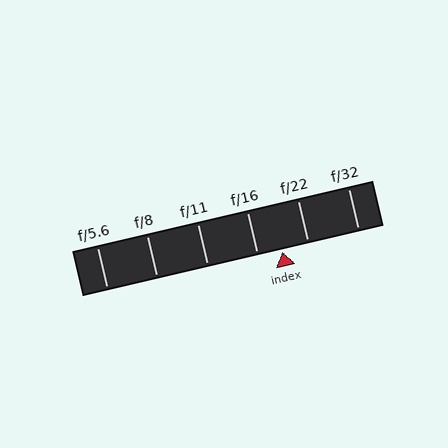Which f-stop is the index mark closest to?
The index mark is closest to f/16.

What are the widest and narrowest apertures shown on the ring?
The widest aperture shown is f/5.6 and the narrowest is f/32.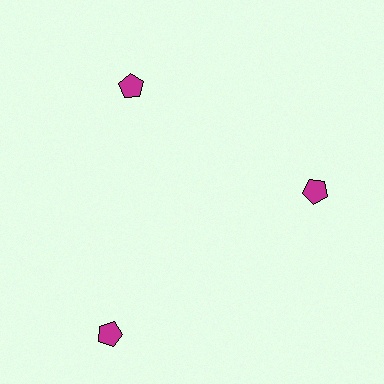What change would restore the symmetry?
The symmetry would be restored by moving it inward, back onto the ring so that all 3 pentagons sit at equal angles and equal distance from the center.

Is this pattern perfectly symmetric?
No. The 3 magenta pentagons are arranged in a ring, but one element near the 7 o'clock position is pushed outward from the center, breaking the 3-fold rotational symmetry.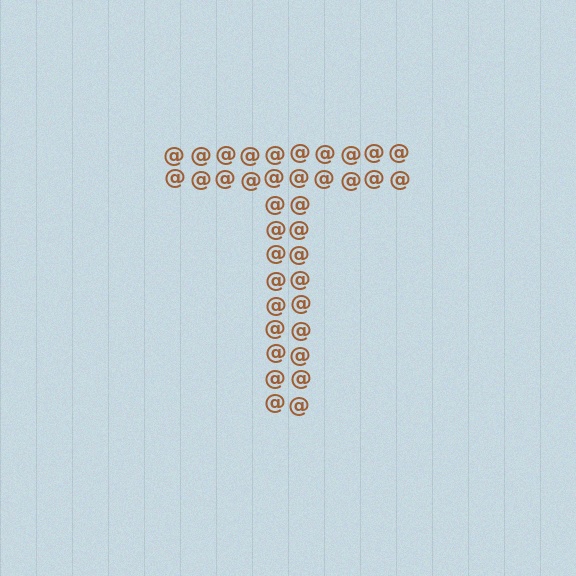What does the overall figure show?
The overall figure shows the letter T.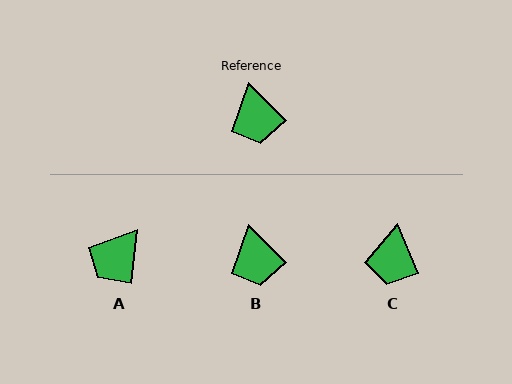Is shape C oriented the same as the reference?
No, it is off by about 22 degrees.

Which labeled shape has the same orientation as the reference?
B.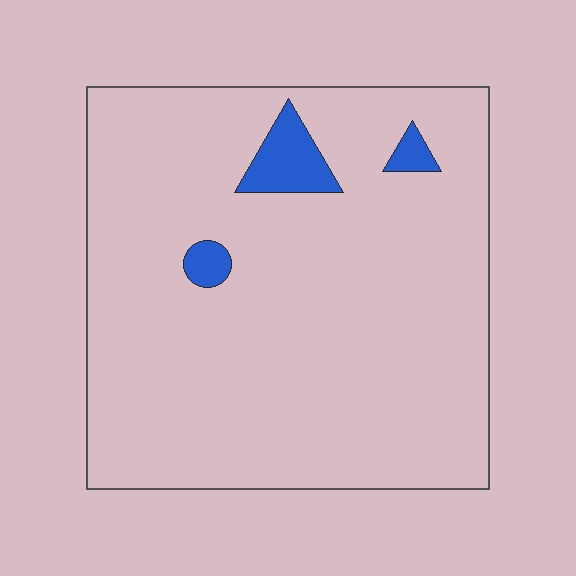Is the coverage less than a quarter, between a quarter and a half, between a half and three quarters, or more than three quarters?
Less than a quarter.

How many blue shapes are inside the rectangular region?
3.